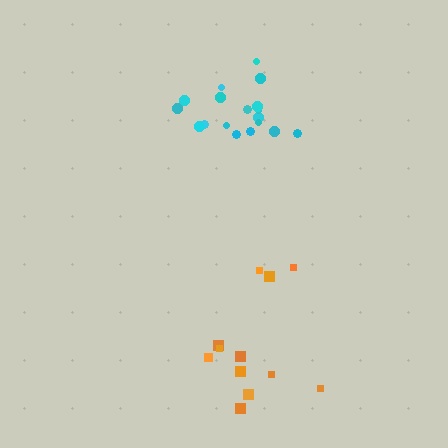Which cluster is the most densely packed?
Cyan.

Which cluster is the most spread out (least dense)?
Orange.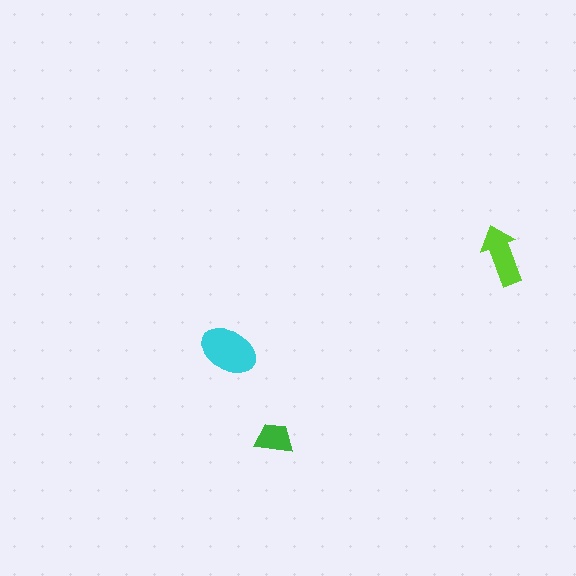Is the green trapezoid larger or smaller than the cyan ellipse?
Smaller.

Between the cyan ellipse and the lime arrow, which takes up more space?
The cyan ellipse.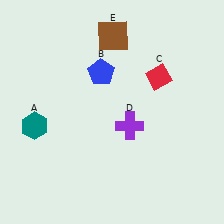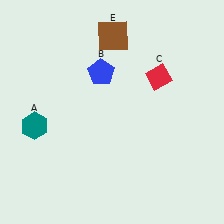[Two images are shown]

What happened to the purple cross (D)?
The purple cross (D) was removed in Image 2. It was in the bottom-right area of Image 1.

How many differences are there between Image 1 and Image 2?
There is 1 difference between the two images.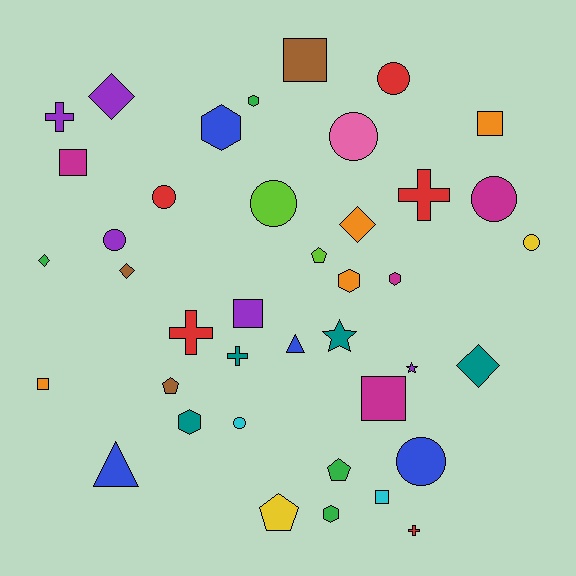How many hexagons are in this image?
There are 6 hexagons.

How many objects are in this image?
There are 40 objects.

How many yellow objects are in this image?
There are 2 yellow objects.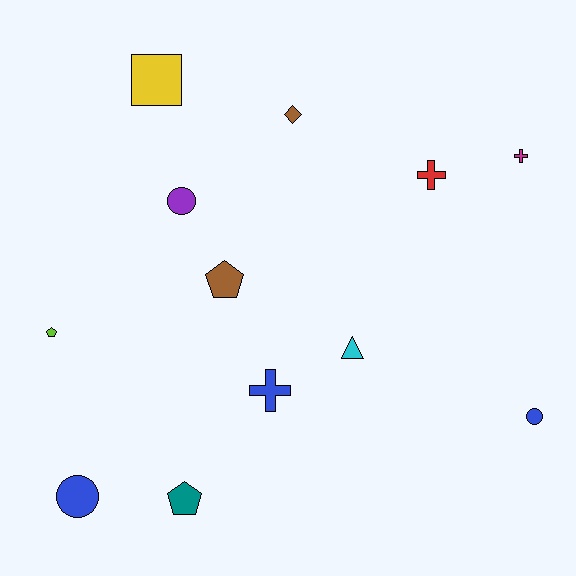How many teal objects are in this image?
There is 1 teal object.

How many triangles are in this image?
There is 1 triangle.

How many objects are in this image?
There are 12 objects.